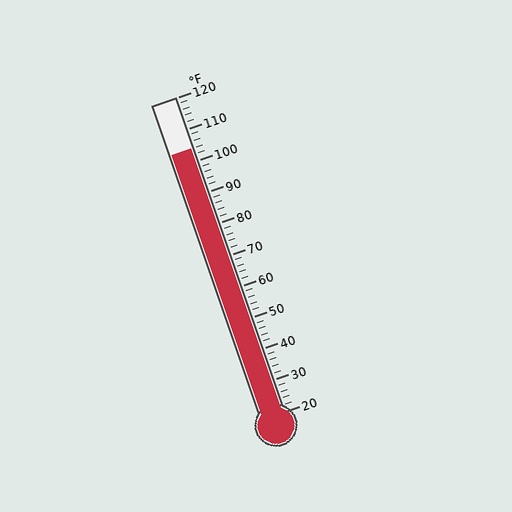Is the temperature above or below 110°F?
The temperature is below 110°F.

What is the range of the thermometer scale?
The thermometer scale ranges from 20°F to 120°F.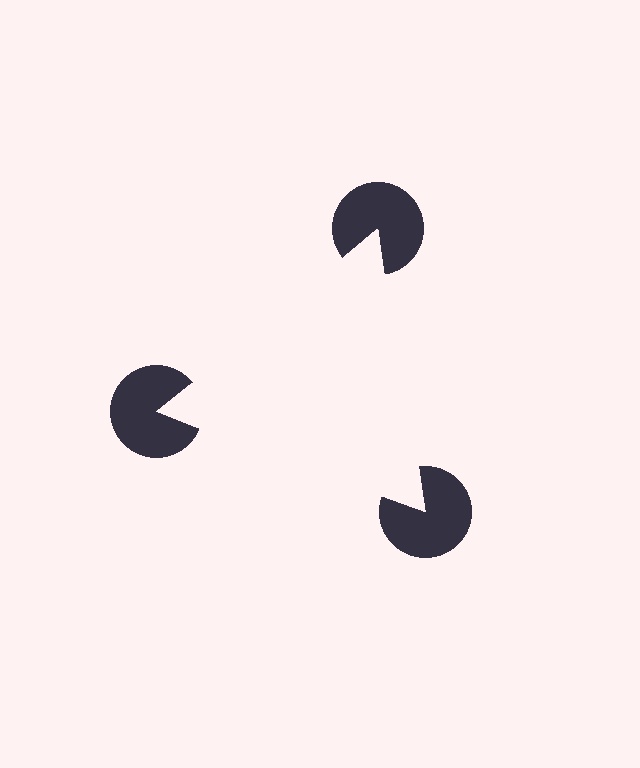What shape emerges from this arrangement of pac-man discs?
An illusory triangle — its edges are inferred from the aligned wedge cuts in the pac-man discs, not physically drawn.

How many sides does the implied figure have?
3 sides.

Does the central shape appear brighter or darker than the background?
It typically appears slightly brighter than the background, even though no actual brightness change is drawn.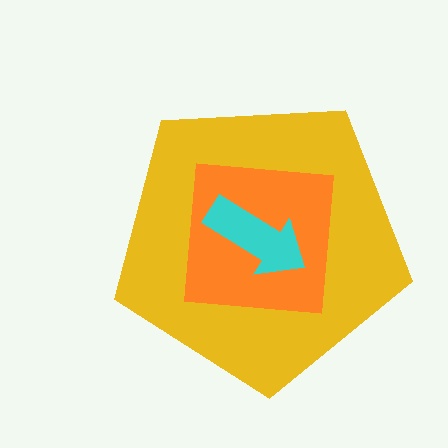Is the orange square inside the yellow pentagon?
Yes.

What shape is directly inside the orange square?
The cyan arrow.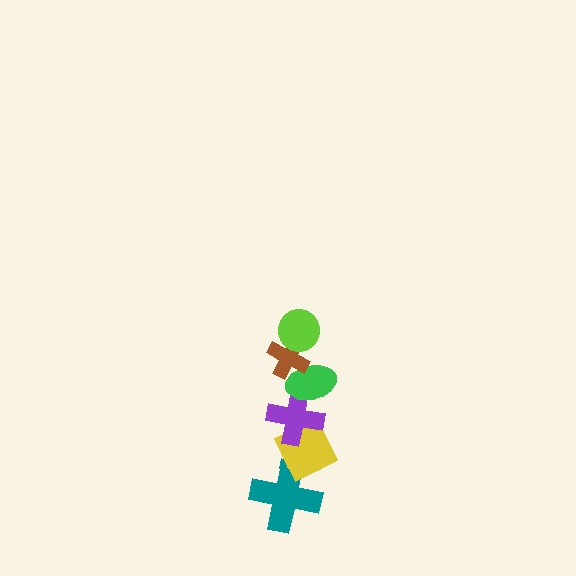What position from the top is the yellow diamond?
The yellow diamond is 5th from the top.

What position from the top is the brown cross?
The brown cross is 2nd from the top.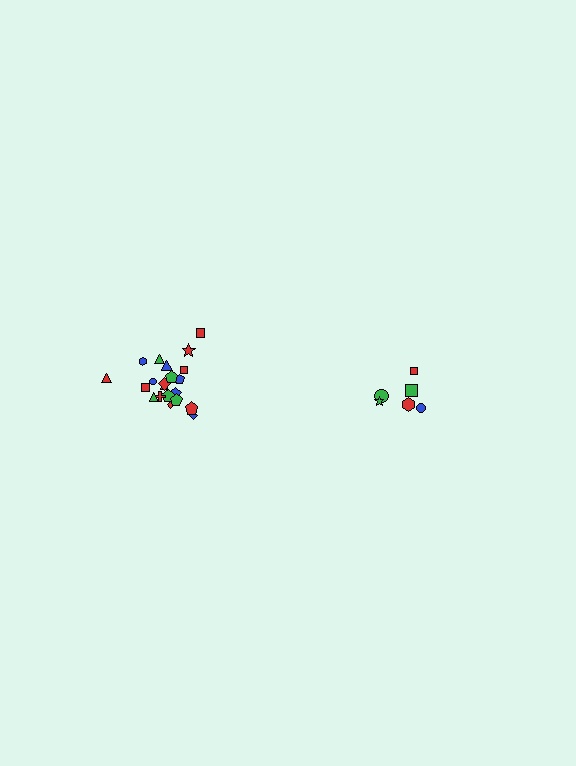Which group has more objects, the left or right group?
The left group.